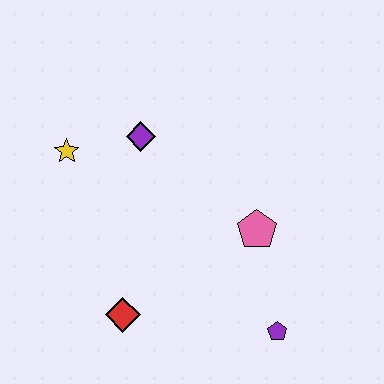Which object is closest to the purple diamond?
The yellow star is closest to the purple diamond.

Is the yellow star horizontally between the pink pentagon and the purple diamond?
No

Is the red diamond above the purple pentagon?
Yes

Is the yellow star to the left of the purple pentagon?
Yes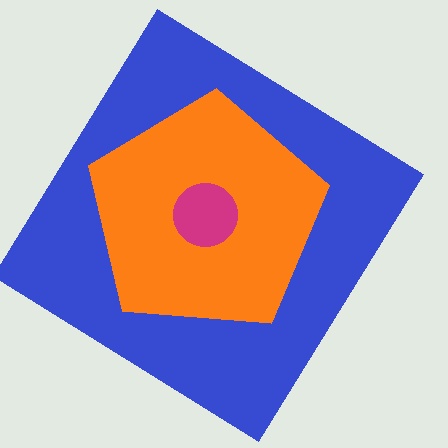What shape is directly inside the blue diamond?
The orange pentagon.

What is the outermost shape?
The blue diamond.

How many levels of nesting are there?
3.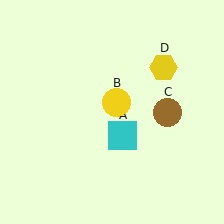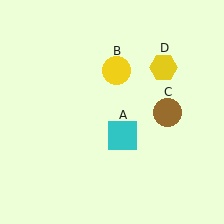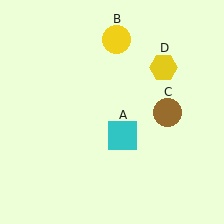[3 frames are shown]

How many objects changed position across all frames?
1 object changed position: yellow circle (object B).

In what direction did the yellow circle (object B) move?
The yellow circle (object B) moved up.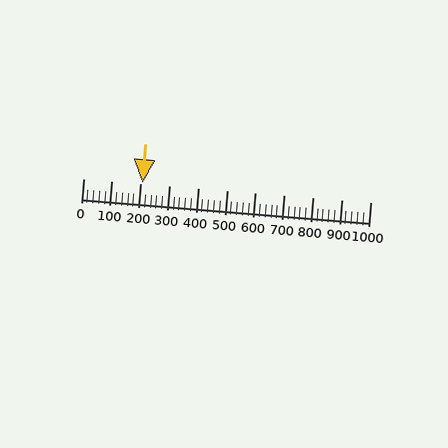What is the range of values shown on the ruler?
The ruler shows values from 0 to 1000.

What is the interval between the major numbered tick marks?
The major tick marks are spaced 100 units apart.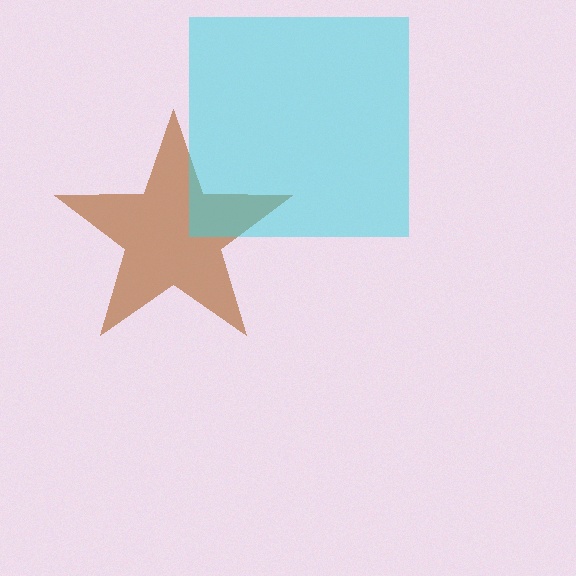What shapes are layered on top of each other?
The layered shapes are: a brown star, a cyan square.